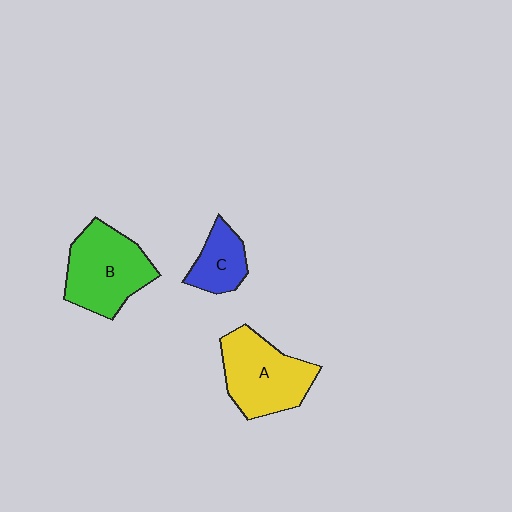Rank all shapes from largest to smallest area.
From largest to smallest: B (green), A (yellow), C (blue).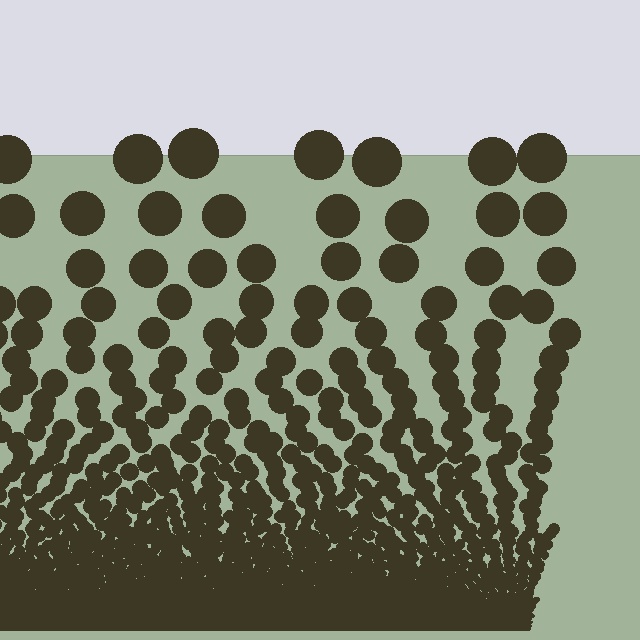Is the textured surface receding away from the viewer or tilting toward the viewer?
The surface appears to tilt toward the viewer. Texture elements get larger and sparser toward the top.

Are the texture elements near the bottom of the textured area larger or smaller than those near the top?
Smaller. The gradient is inverted — elements near the bottom are smaller and denser.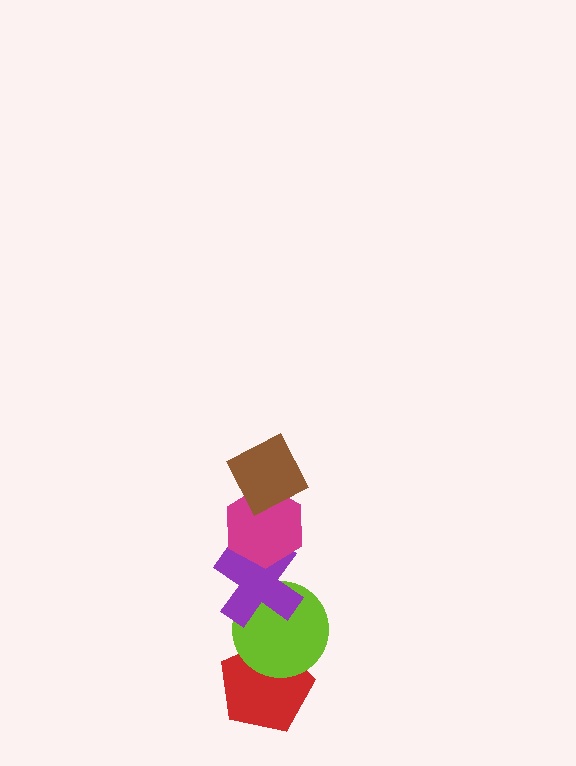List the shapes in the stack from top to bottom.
From top to bottom: the brown diamond, the magenta hexagon, the purple cross, the lime circle, the red pentagon.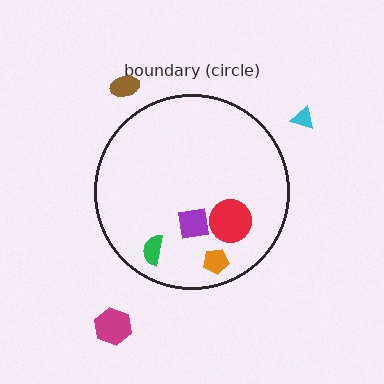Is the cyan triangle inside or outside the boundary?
Outside.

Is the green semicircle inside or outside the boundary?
Inside.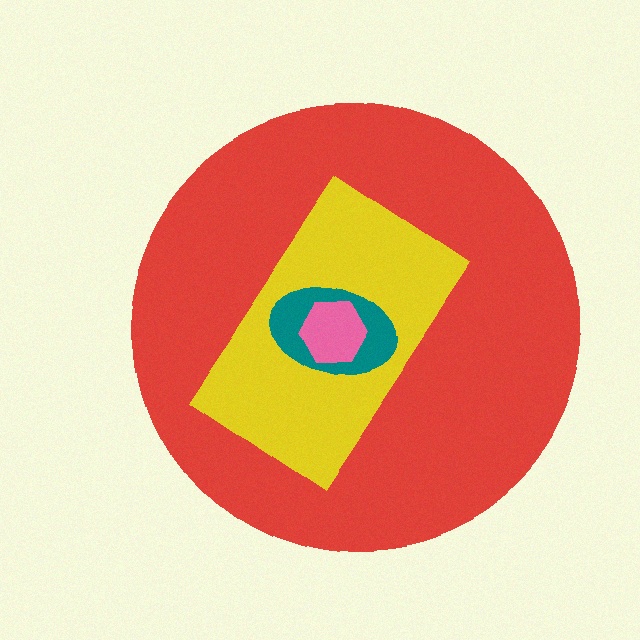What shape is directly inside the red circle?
The yellow rectangle.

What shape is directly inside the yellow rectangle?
The teal ellipse.